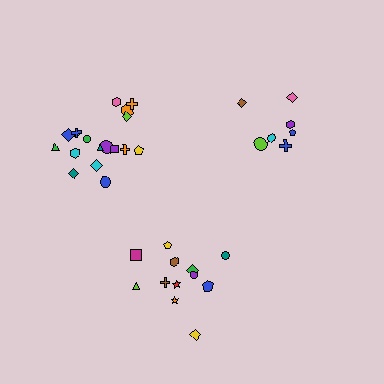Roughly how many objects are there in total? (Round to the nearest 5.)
Roughly 35 objects in total.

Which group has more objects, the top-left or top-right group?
The top-left group.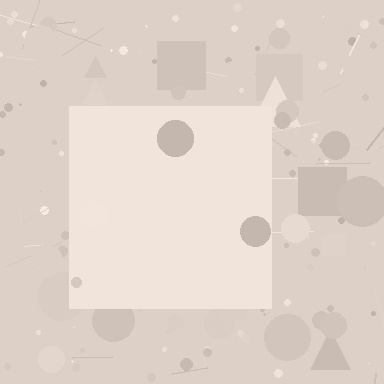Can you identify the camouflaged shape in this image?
The camouflaged shape is a square.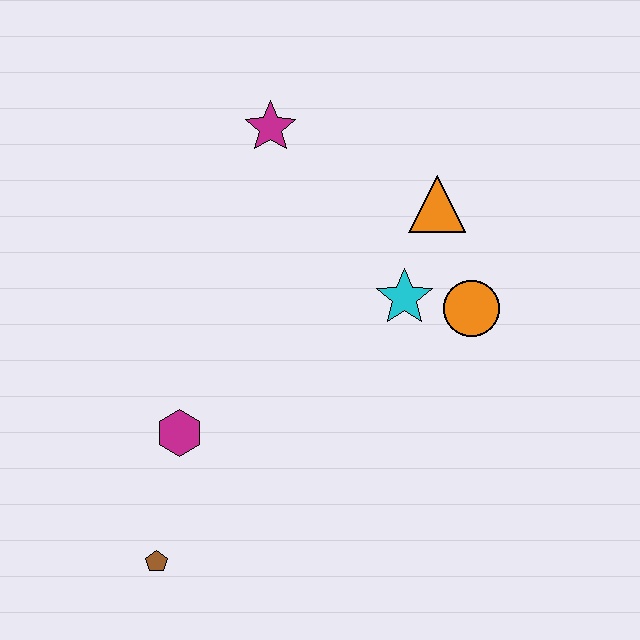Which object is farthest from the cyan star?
The brown pentagon is farthest from the cyan star.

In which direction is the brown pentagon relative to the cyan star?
The brown pentagon is below the cyan star.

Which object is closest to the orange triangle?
The cyan star is closest to the orange triangle.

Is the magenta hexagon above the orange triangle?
No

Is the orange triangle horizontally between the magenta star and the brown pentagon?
No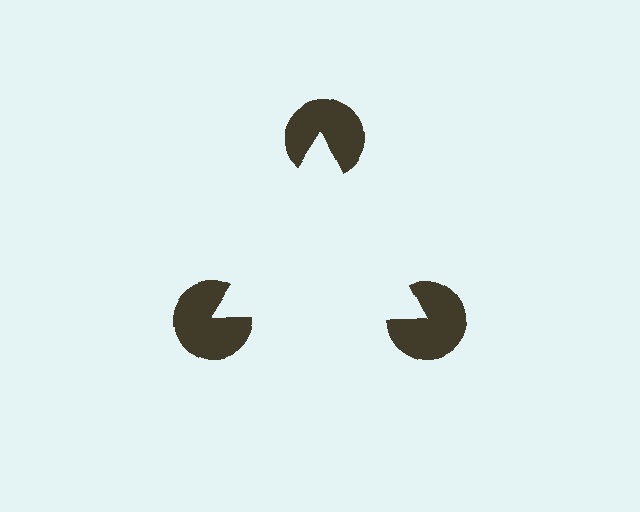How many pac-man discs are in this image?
There are 3 — one at each vertex of the illusory triangle.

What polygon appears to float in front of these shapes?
An illusory triangle — its edges are inferred from the aligned wedge cuts in the pac-man discs, not physically drawn.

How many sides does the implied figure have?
3 sides.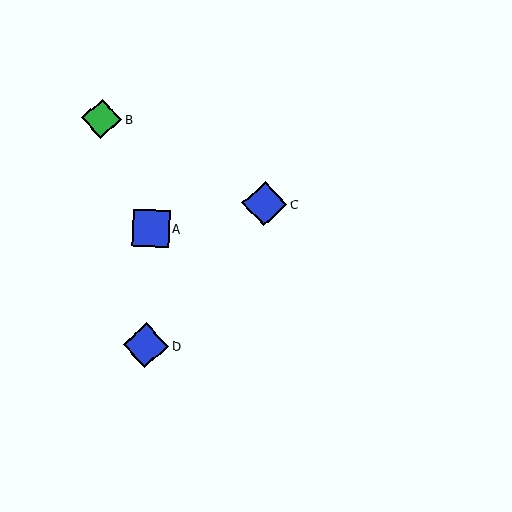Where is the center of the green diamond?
The center of the green diamond is at (102, 119).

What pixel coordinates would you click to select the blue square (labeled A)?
Click at (151, 228) to select the blue square A.